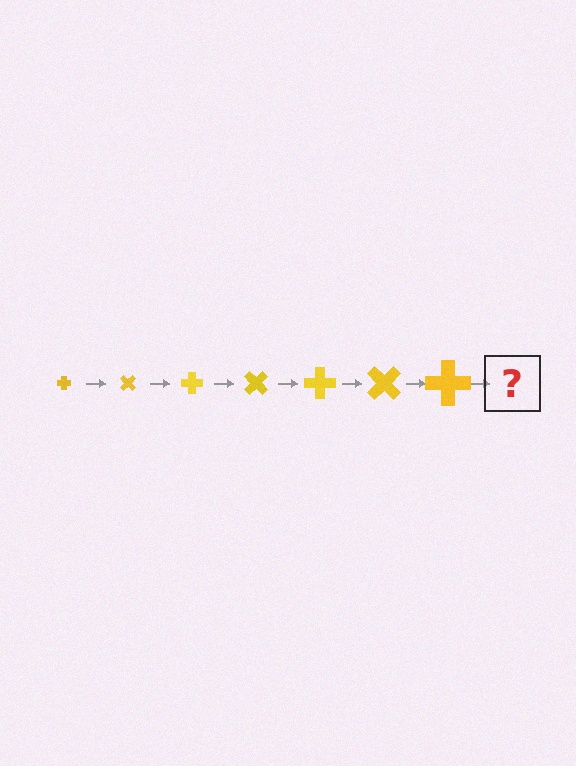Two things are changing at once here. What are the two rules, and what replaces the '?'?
The two rules are that the cross grows larger each step and it rotates 45 degrees each step. The '?' should be a cross, larger than the previous one and rotated 315 degrees from the start.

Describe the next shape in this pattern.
It should be a cross, larger than the previous one and rotated 315 degrees from the start.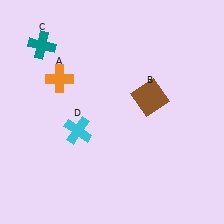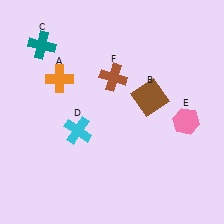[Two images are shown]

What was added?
A pink hexagon (E), a brown cross (F) were added in Image 2.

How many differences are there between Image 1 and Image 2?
There are 2 differences between the two images.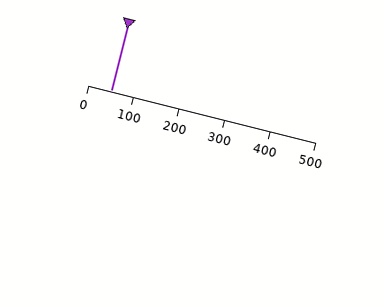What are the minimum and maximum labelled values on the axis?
The axis runs from 0 to 500.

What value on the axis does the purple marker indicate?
The marker indicates approximately 50.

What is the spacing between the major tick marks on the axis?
The major ticks are spaced 100 apart.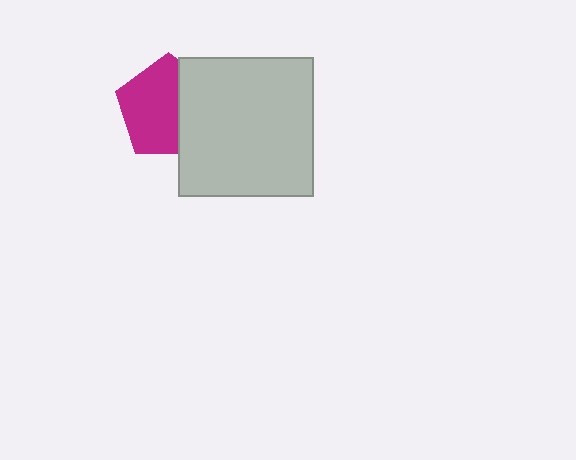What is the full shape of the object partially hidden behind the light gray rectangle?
The partially hidden object is a magenta pentagon.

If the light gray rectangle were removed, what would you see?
You would see the complete magenta pentagon.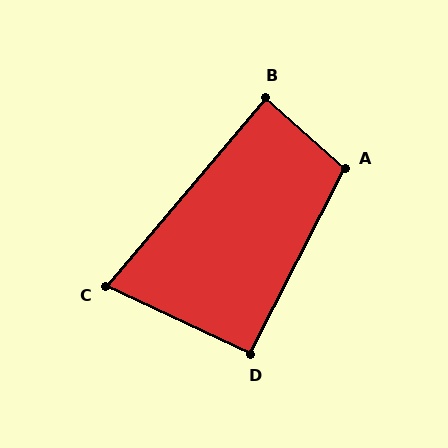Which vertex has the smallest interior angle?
C, at approximately 75 degrees.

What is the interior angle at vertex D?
Approximately 91 degrees (approximately right).